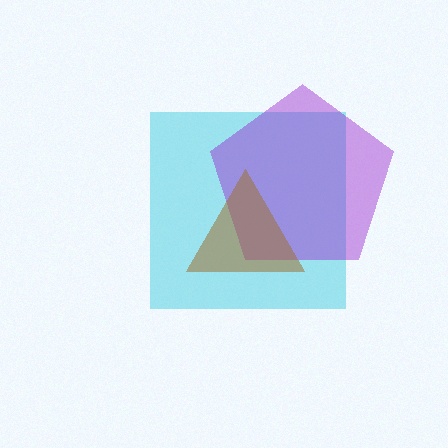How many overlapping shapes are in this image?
There are 3 overlapping shapes in the image.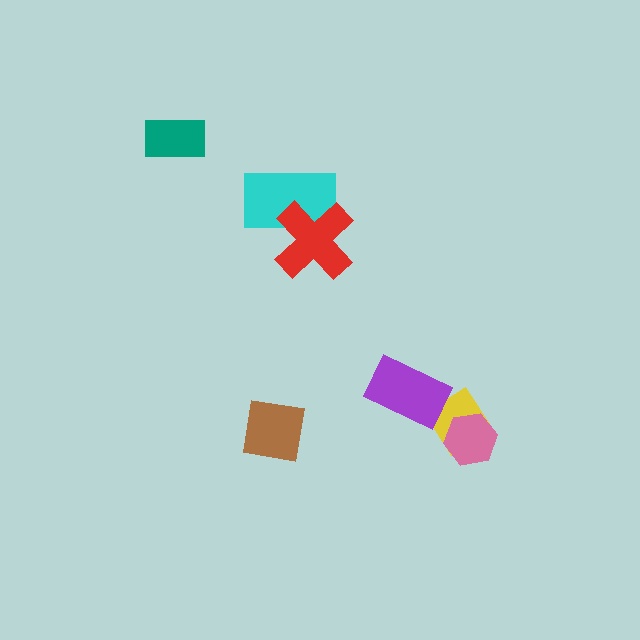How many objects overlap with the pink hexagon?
1 object overlaps with the pink hexagon.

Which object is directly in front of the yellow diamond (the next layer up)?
The purple rectangle is directly in front of the yellow diamond.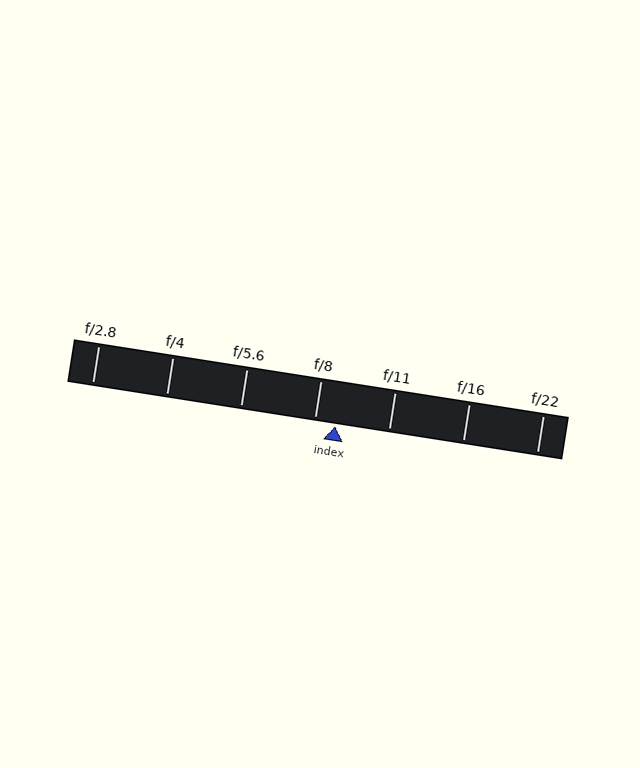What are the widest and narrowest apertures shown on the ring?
The widest aperture shown is f/2.8 and the narrowest is f/22.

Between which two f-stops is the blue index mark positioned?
The index mark is between f/8 and f/11.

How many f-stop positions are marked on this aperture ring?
There are 7 f-stop positions marked.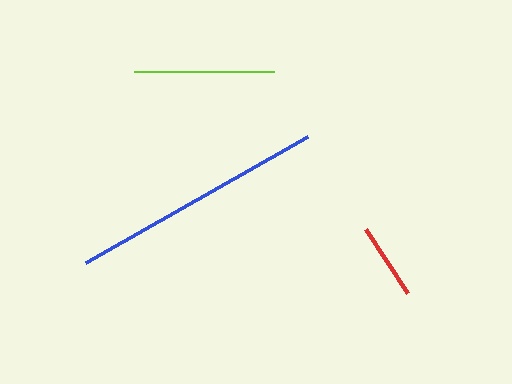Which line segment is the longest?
The blue line is the longest at approximately 255 pixels.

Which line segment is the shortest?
The red line is the shortest at approximately 76 pixels.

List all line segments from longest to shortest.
From longest to shortest: blue, lime, red.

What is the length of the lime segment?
The lime segment is approximately 140 pixels long.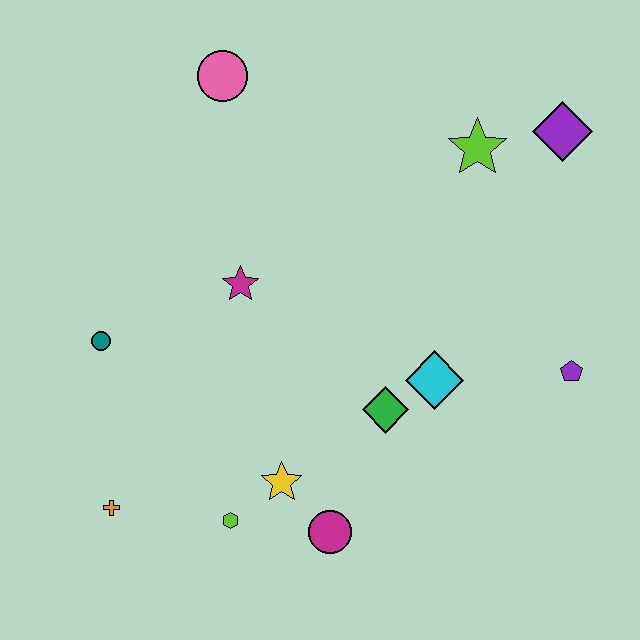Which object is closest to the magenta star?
The teal circle is closest to the magenta star.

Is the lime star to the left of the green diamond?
No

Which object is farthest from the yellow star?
The purple diamond is farthest from the yellow star.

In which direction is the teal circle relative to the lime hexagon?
The teal circle is above the lime hexagon.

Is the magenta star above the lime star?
No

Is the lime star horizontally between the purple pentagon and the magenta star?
Yes